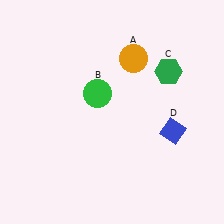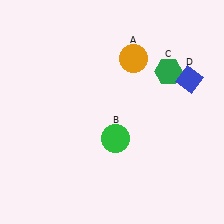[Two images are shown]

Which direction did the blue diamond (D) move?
The blue diamond (D) moved up.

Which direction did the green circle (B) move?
The green circle (B) moved down.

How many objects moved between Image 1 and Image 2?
2 objects moved between the two images.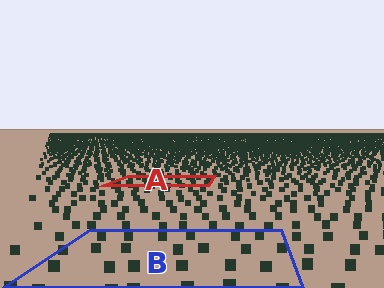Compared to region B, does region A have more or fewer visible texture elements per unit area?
Region A has more texture elements per unit area — they are packed more densely because it is farther away.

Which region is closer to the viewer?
Region B is closer. The texture elements there are larger and more spread out.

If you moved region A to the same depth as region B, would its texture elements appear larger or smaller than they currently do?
They would appear larger. At a closer depth, the same texture elements are projected at a bigger on-screen size.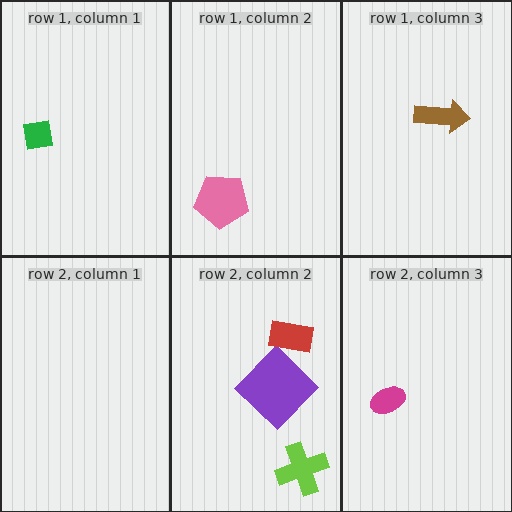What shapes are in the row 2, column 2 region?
The purple diamond, the red rectangle, the lime cross.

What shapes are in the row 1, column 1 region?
The green square.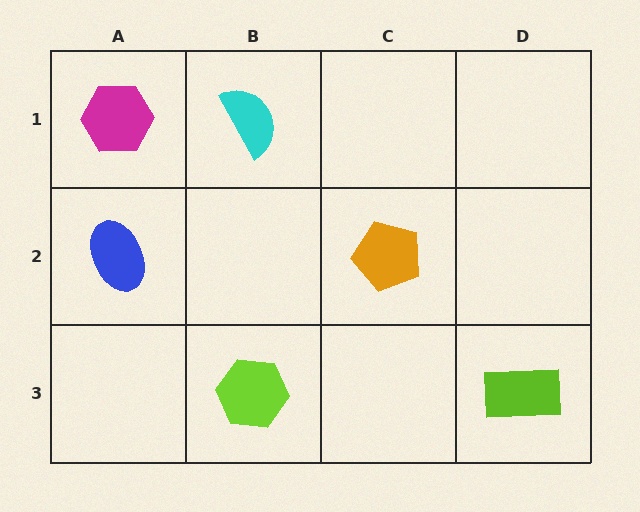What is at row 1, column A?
A magenta hexagon.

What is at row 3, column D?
A lime rectangle.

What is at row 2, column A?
A blue ellipse.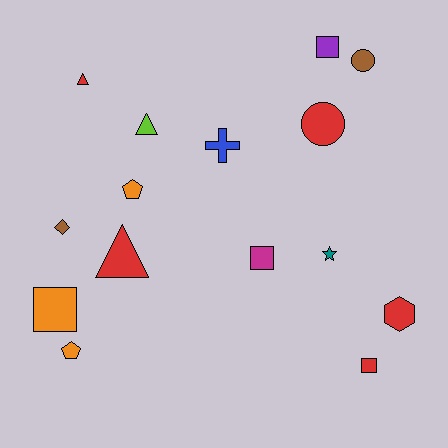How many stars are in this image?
There is 1 star.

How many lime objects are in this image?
There is 1 lime object.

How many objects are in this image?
There are 15 objects.